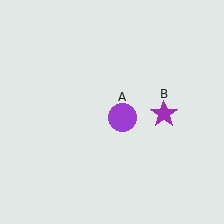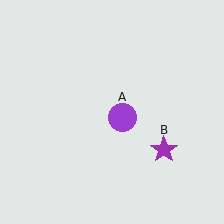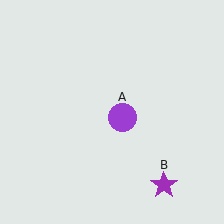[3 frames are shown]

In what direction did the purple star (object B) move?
The purple star (object B) moved down.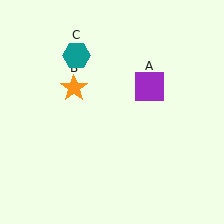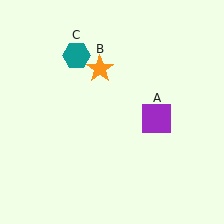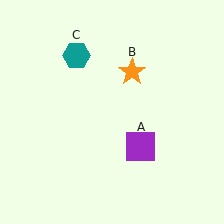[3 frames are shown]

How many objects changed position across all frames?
2 objects changed position: purple square (object A), orange star (object B).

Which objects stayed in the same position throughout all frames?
Teal hexagon (object C) remained stationary.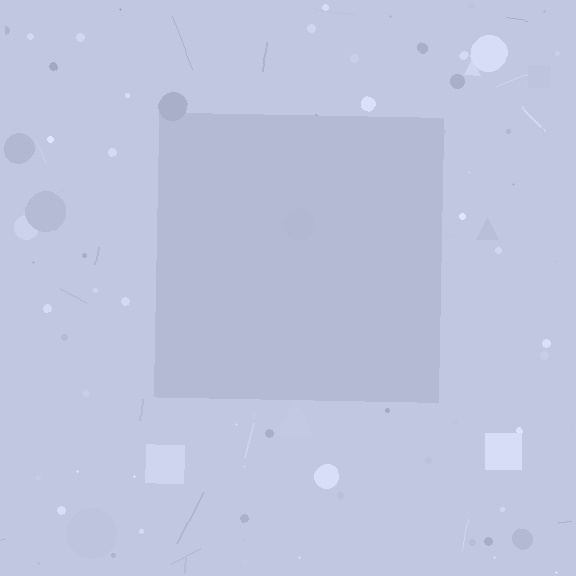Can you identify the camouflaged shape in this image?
The camouflaged shape is a square.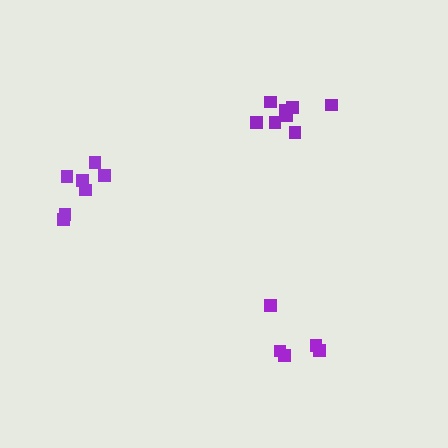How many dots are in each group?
Group 1: 7 dots, Group 2: 8 dots, Group 3: 5 dots (20 total).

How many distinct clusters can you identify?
There are 3 distinct clusters.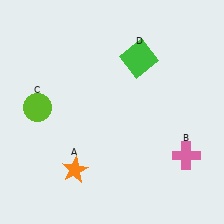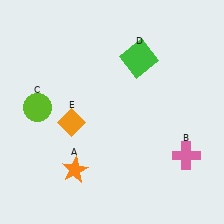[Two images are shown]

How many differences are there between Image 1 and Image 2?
There is 1 difference between the two images.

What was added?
An orange diamond (E) was added in Image 2.